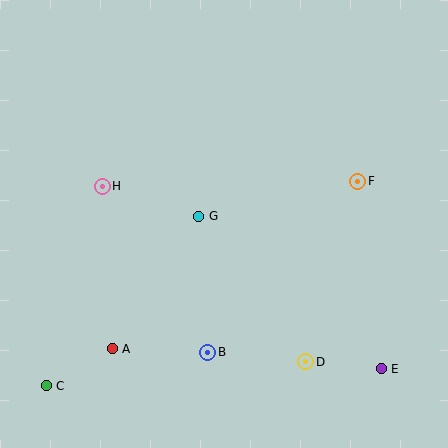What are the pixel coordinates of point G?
Point G is at (199, 216).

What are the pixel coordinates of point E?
Point E is at (381, 369).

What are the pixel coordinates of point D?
Point D is at (306, 362).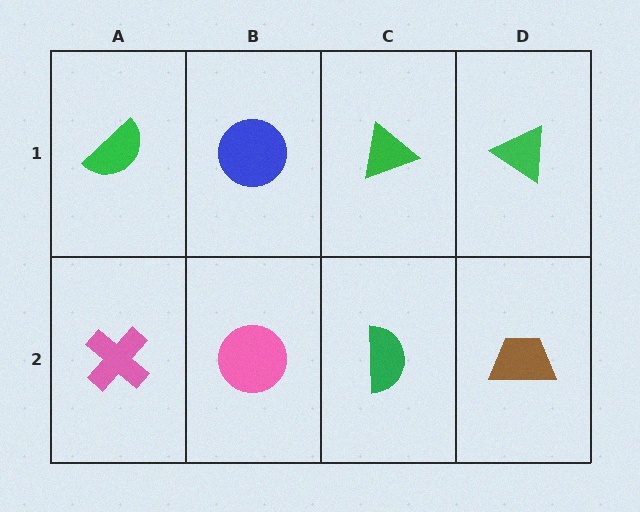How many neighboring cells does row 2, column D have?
2.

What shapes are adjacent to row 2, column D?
A green triangle (row 1, column D), a green semicircle (row 2, column C).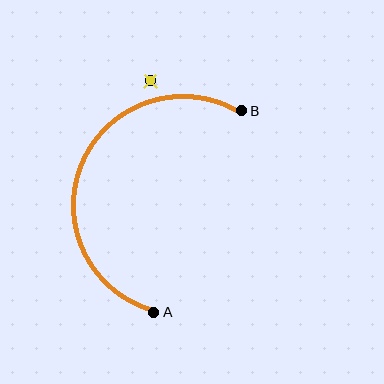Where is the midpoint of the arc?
The arc midpoint is the point on the curve farthest from the straight line joining A and B. It sits to the left of that line.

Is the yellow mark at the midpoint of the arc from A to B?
No — the yellow mark does not lie on the arc at all. It sits slightly outside the curve.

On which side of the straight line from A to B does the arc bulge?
The arc bulges to the left of the straight line connecting A and B.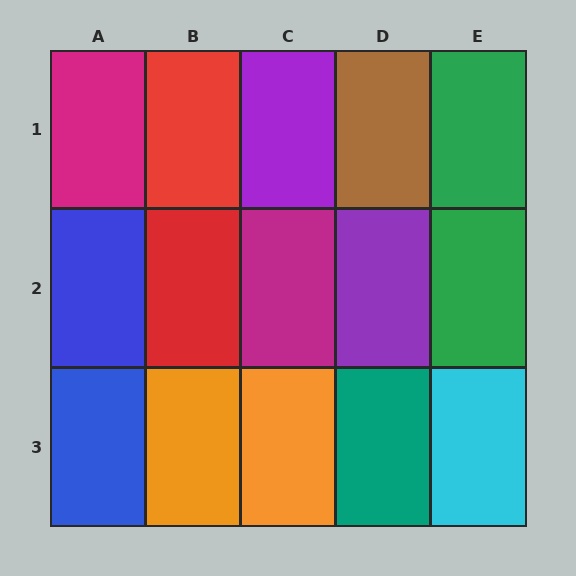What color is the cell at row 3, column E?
Cyan.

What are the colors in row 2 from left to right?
Blue, red, magenta, purple, green.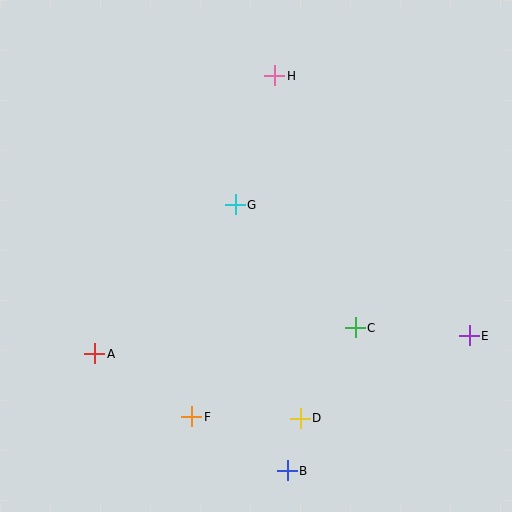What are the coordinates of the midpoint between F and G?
The midpoint between F and G is at (213, 311).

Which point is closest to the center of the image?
Point G at (235, 205) is closest to the center.